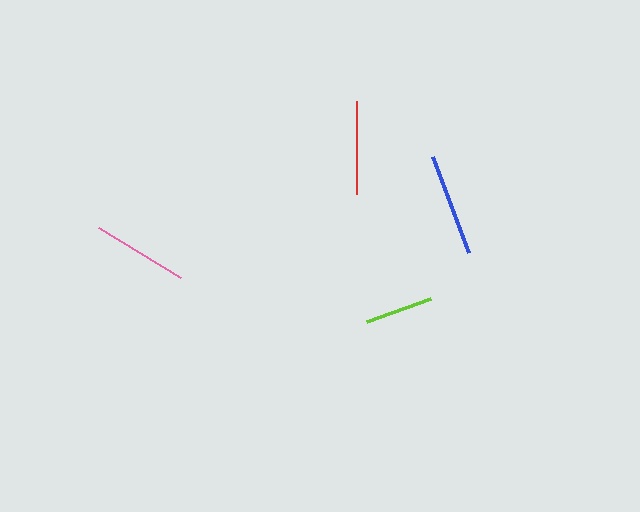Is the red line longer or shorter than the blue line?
The blue line is longer than the red line.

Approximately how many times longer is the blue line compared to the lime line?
The blue line is approximately 1.5 times the length of the lime line.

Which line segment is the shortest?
The lime line is the shortest at approximately 68 pixels.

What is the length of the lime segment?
The lime segment is approximately 68 pixels long.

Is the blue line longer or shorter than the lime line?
The blue line is longer than the lime line.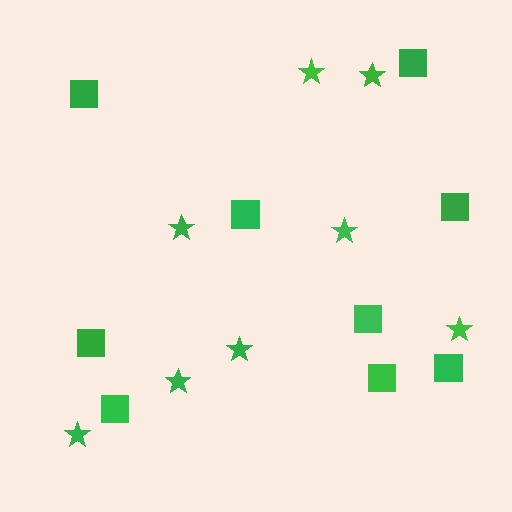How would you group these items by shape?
There are 2 groups: one group of squares (9) and one group of stars (8).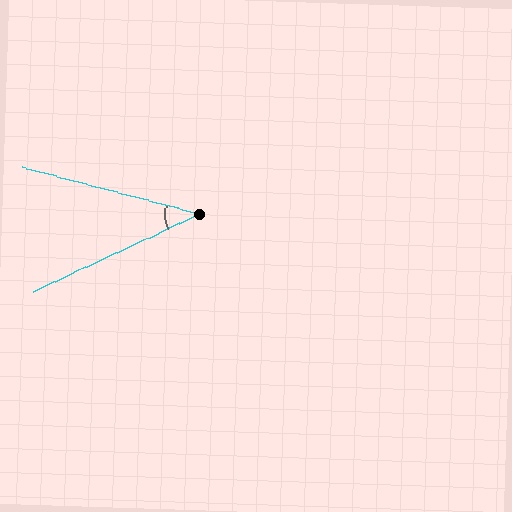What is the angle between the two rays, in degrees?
Approximately 40 degrees.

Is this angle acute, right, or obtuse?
It is acute.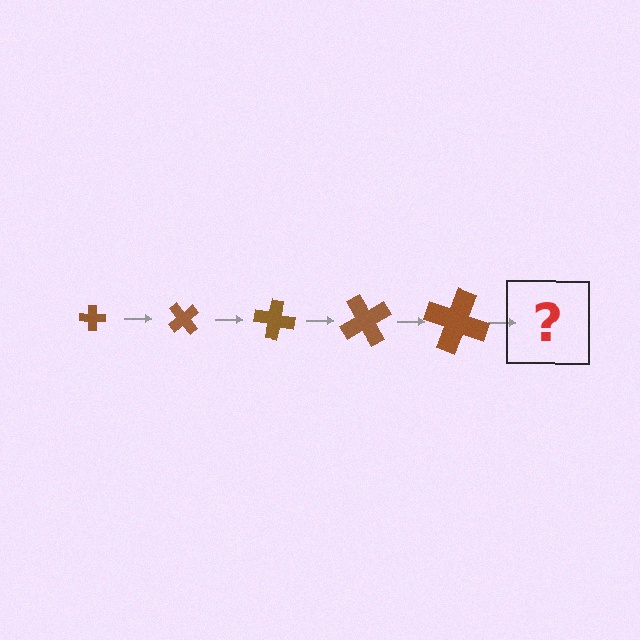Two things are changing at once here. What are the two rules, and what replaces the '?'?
The two rules are that the cross grows larger each step and it rotates 50 degrees each step. The '?' should be a cross, larger than the previous one and rotated 250 degrees from the start.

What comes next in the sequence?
The next element should be a cross, larger than the previous one and rotated 250 degrees from the start.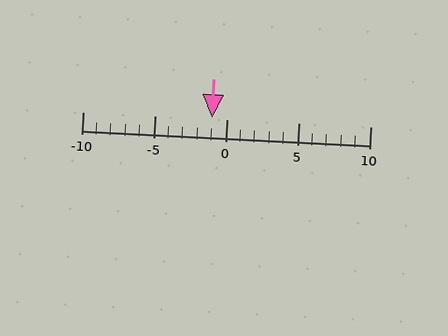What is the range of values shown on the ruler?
The ruler shows values from -10 to 10.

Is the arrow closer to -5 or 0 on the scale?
The arrow is closer to 0.